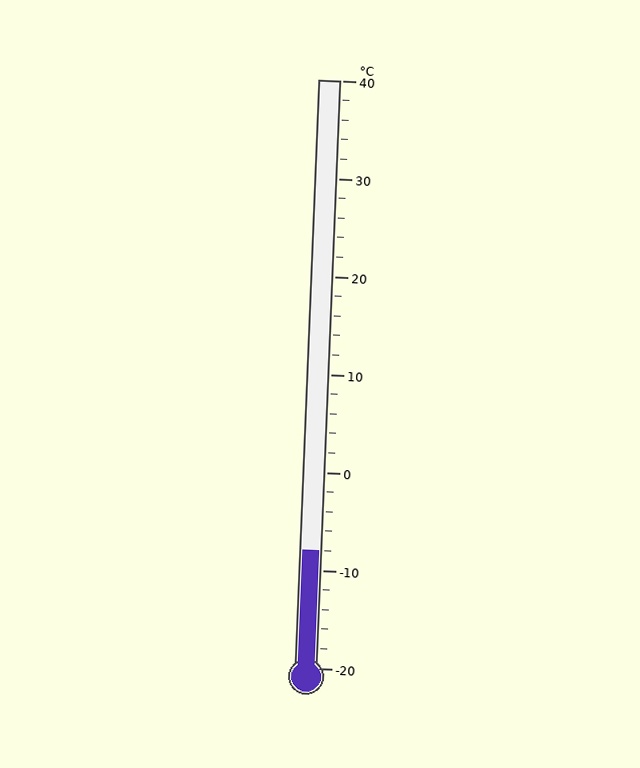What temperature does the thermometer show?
The thermometer shows approximately -8°C.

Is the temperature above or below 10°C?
The temperature is below 10°C.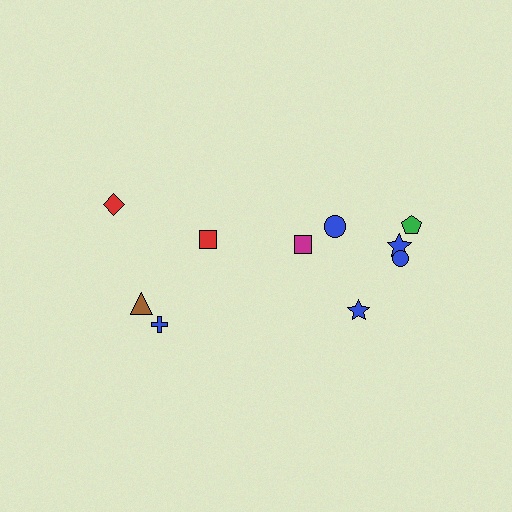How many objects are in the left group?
There are 4 objects.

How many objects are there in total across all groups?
There are 10 objects.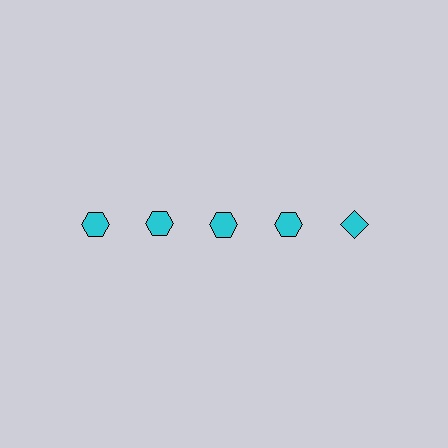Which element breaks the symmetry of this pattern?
The cyan diamond in the top row, rightmost column breaks the symmetry. All other shapes are cyan hexagons.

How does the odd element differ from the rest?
It has a different shape: diamond instead of hexagon.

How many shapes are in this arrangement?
There are 5 shapes arranged in a grid pattern.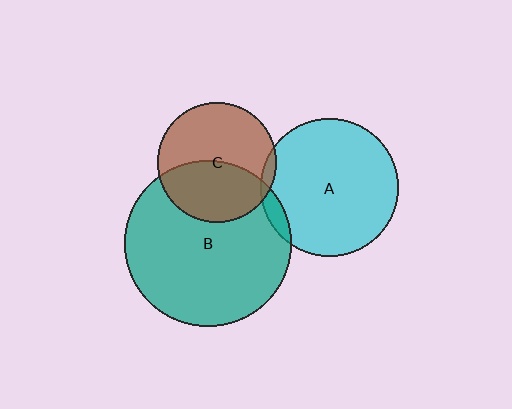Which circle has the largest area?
Circle B (teal).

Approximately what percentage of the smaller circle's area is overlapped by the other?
Approximately 45%.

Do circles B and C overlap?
Yes.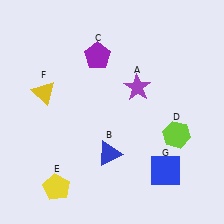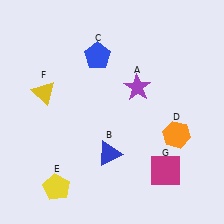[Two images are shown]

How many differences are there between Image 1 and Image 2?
There are 3 differences between the two images.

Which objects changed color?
C changed from purple to blue. D changed from lime to orange. G changed from blue to magenta.